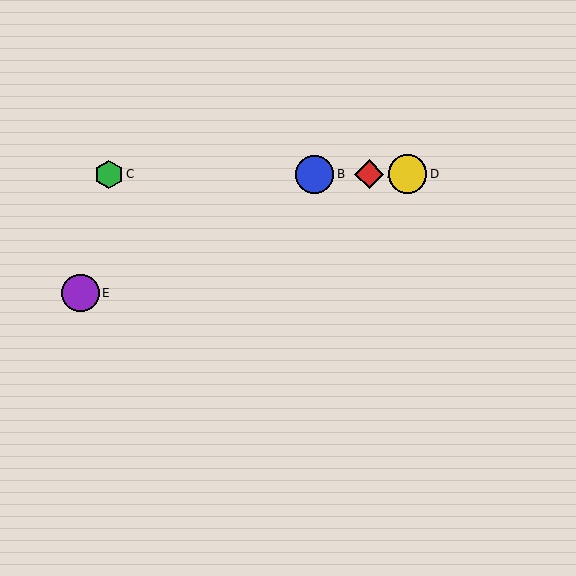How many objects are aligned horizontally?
4 objects (A, B, C, D) are aligned horizontally.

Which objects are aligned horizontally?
Objects A, B, C, D are aligned horizontally.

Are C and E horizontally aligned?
No, C is at y≈174 and E is at y≈293.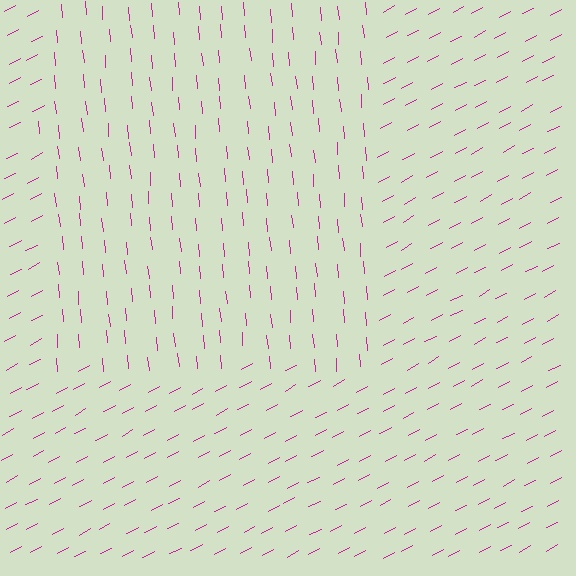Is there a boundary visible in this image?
Yes, there is a texture boundary formed by a change in line orientation.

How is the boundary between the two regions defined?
The boundary is defined purely by a change in line orientation (approximately 67 degrees difference). All lines are the same color and thickness.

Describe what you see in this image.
The image is filled with small magenta line segments. A rectangle region in the image has lines oriented differently from the surrounding lines, creating a visible texture boundary.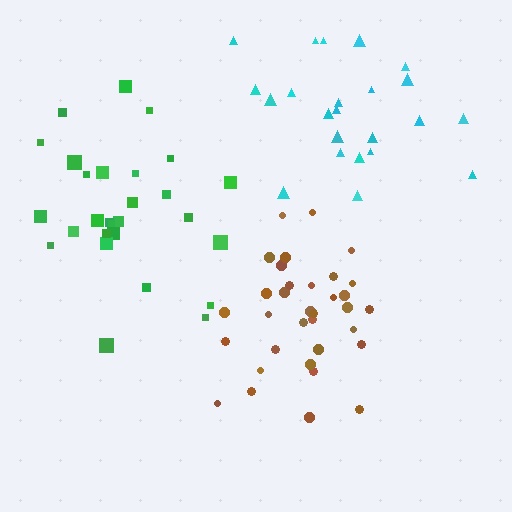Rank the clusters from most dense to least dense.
brown, green, cyan.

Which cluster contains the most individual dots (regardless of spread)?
Brown (35).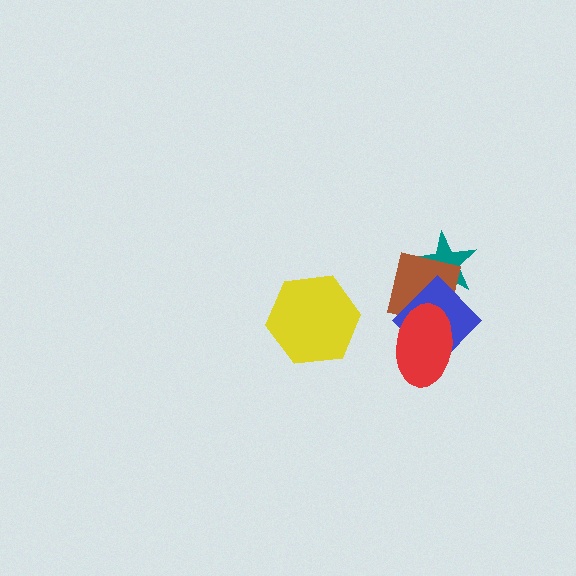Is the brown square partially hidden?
Yes, it is partially covered by another shape.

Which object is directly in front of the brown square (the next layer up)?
The blue diamond is directly in front of the brown square.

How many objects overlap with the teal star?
2 objects overlap with the teal star.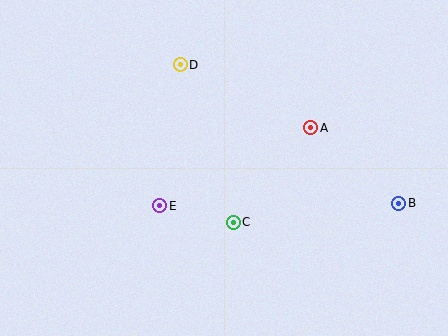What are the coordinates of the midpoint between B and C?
The midpoint between B and C is at (316, 213).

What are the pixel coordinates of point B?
Point B is at (399, 203).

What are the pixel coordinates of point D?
Point D is at (180, 65).